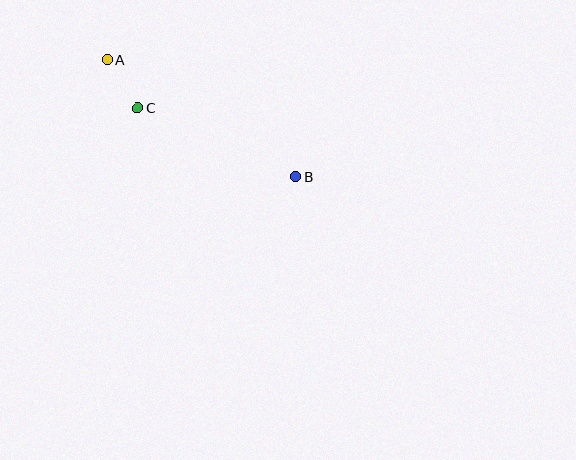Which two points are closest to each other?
Points A and C are closest to each other.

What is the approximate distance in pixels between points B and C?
The distance between B and C is approximately 172 pixels.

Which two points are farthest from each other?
Points A and B are farthest from each other.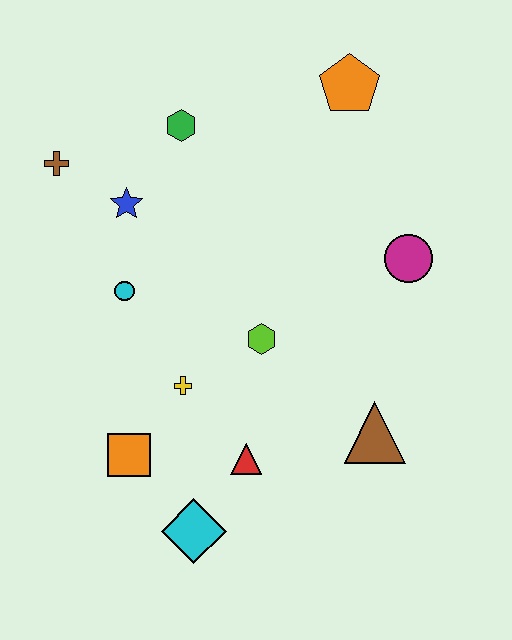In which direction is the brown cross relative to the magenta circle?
The brown cross is to the left of the magenta circle.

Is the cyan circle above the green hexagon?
No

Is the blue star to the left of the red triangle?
Yes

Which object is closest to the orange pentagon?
The green hexagon is closest to the orange pentagon.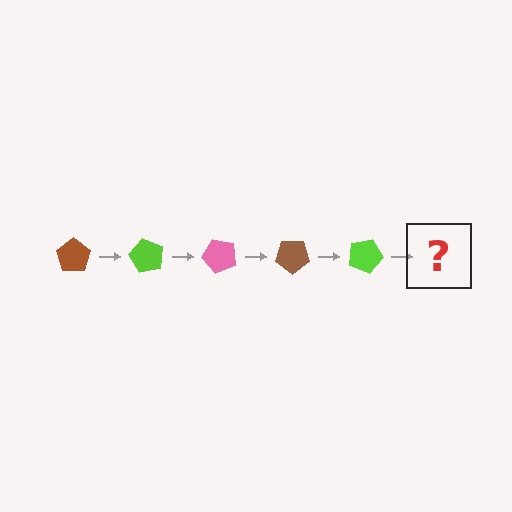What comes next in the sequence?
The next element should be a pink pentagon, rotated 300 degrees from the start.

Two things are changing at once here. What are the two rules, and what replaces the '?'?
The two rules are that it rotates 60 degrees each step and the color cycles through brown, lime, and pink. The '?' should be a pink pentagon, rotated 300 degrees from the start.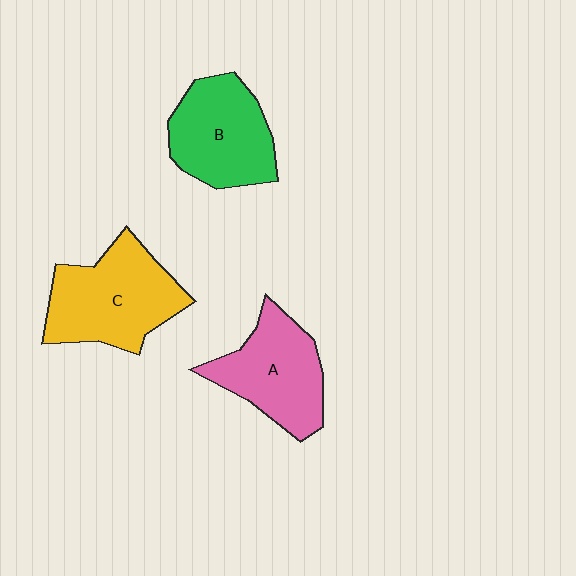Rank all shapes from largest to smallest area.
From largest to smallest: C (yellow), B (green), A (pink).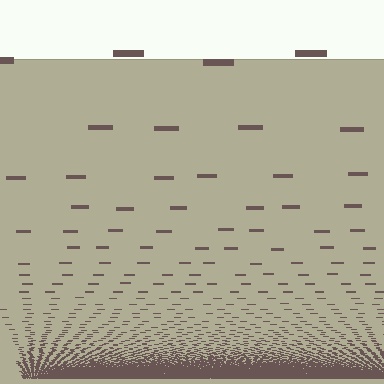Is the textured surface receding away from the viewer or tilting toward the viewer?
The surface appears to tilt toward the viewer. Texture elements get larger and sparser toward the top.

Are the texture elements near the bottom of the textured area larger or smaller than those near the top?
Smaller. The gradient is inverted — elements near the bottom are smaller and denser.